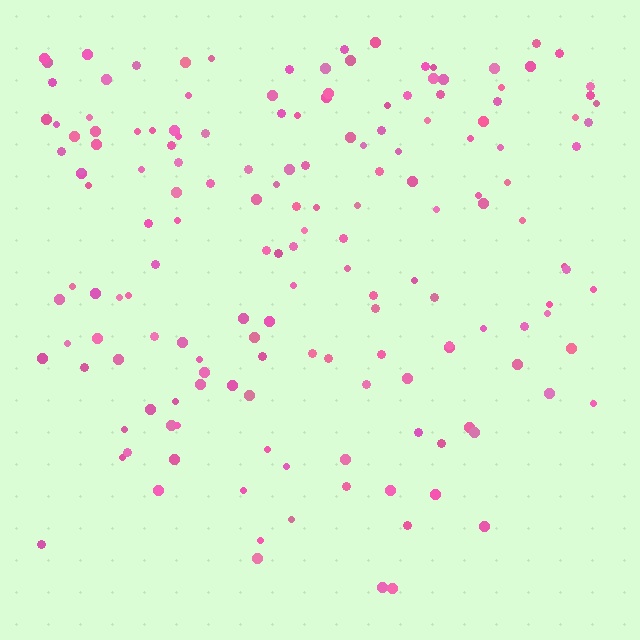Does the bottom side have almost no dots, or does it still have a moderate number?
Still a moderate number, just noticeably fewer than the top.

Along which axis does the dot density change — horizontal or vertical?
Vertical.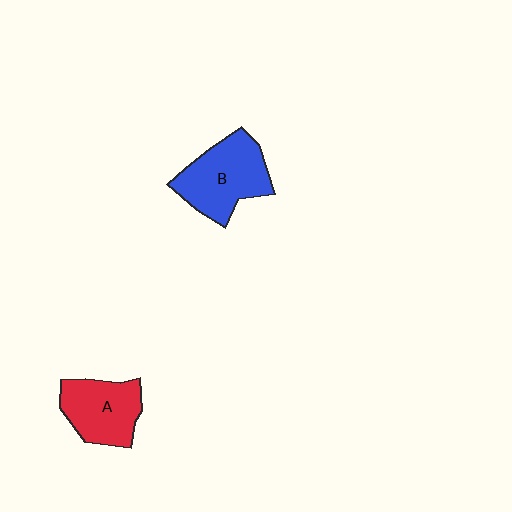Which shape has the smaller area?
Shape A (red).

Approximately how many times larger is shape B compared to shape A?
Approximately 1.2 times.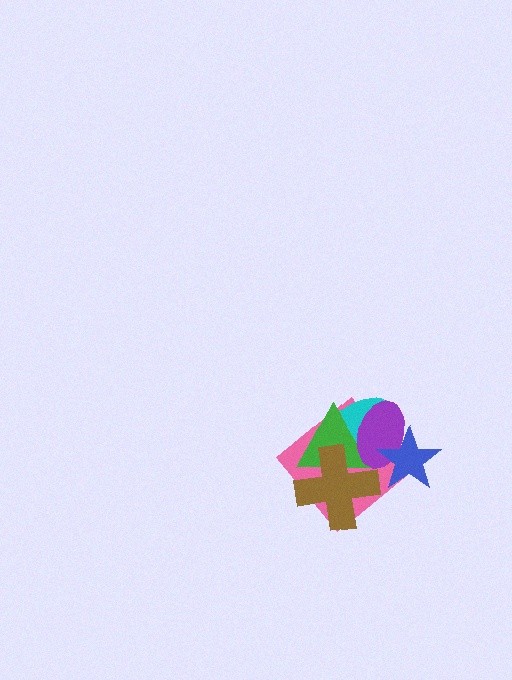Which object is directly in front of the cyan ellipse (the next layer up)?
The green triangle is directly in front of the cyan ellipse.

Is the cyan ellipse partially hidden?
Yes, it is partially covered by another shape.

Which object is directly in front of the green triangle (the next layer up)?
The purple ellipse is directly in front of the green triangle.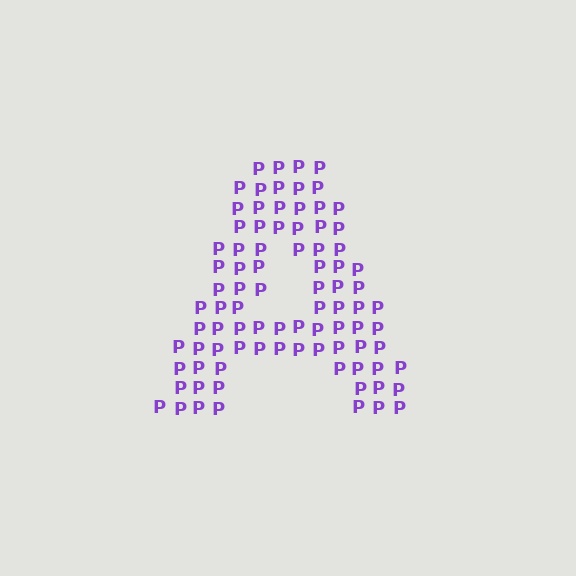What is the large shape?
The large shape is the letter A.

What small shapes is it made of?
It is made of small letter P's.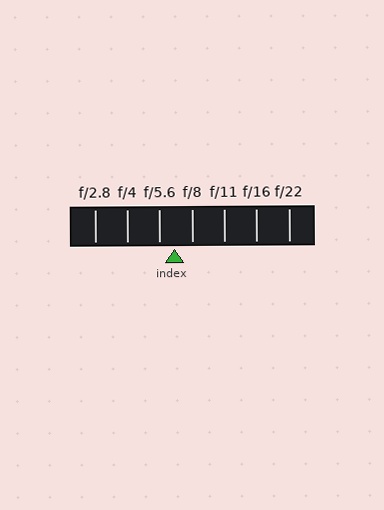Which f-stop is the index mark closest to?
The index mark is closest to f/5.6.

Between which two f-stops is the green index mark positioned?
The index mark is between f/5.6 and f/8.